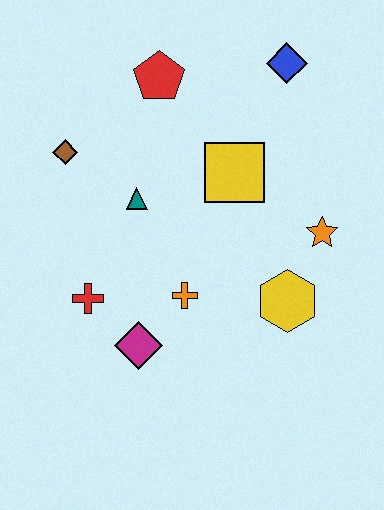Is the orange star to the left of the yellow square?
No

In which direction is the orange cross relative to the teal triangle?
The orange cross is below the teal triangle.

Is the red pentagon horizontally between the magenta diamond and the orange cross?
Yes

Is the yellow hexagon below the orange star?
Yes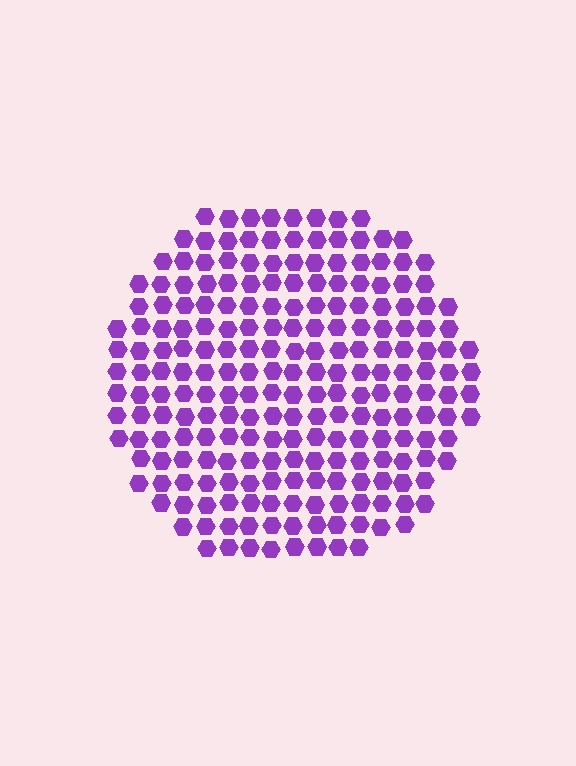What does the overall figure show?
The overall figure shows a circle.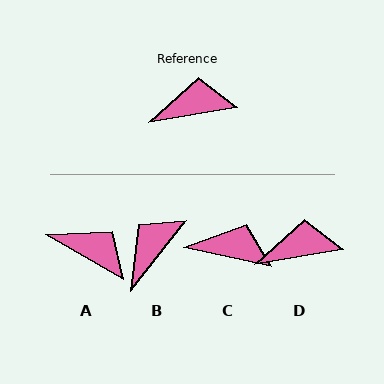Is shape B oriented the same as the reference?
No, it is off by about 42 degrees.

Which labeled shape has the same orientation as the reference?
D.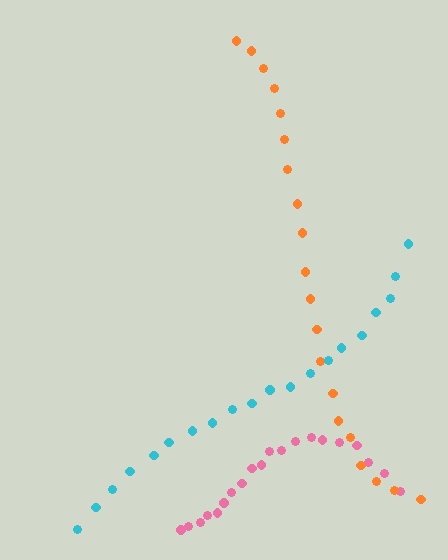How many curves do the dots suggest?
There are 3 distinct paths.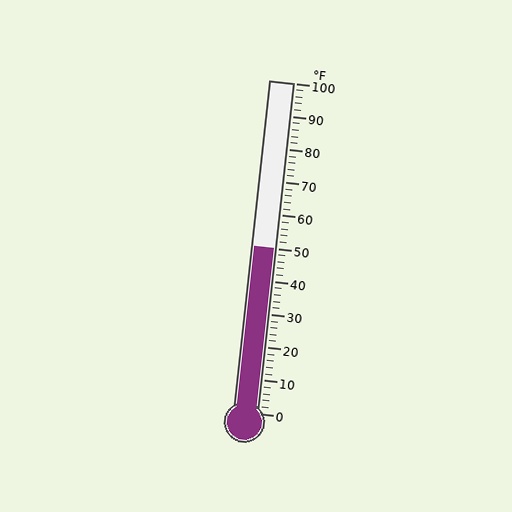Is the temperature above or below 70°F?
The temperature is below 70°F.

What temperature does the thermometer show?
The thermometer shows approximately 50°F.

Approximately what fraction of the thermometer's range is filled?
The thermometer is filled to approximately 50% of its range.